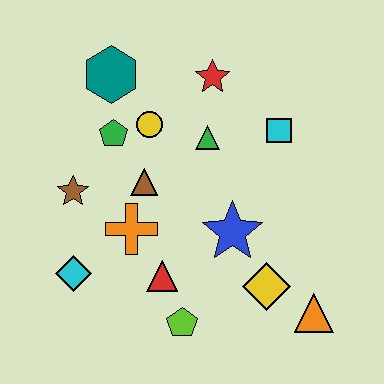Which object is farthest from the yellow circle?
The orange triangle is farthest from the yellow circle.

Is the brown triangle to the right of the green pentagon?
Yes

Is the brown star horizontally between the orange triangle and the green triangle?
No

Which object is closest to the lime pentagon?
The red triangle is closest to the lime pentagon.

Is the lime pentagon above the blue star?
No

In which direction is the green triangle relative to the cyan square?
The green triangle is to the left of the cyan square.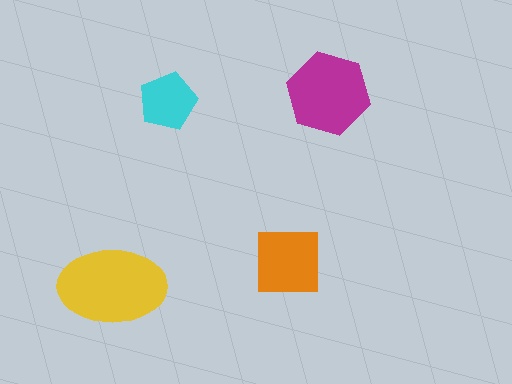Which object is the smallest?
The cyan pentagon.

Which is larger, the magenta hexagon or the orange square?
The magenta hexagon.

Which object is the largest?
The yellow ellipse.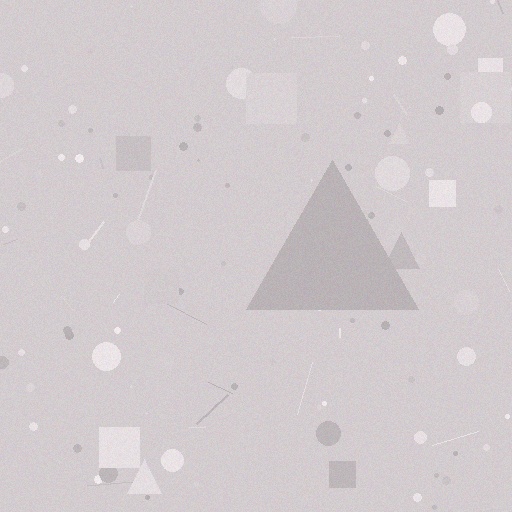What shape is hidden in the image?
A triangle is hidden in the image.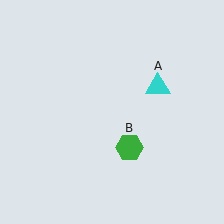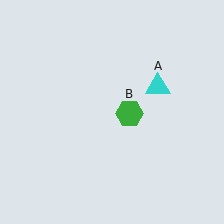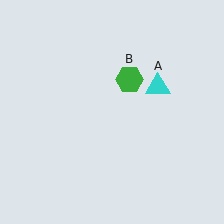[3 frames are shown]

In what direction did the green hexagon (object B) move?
The green hexagon (object B) moved up.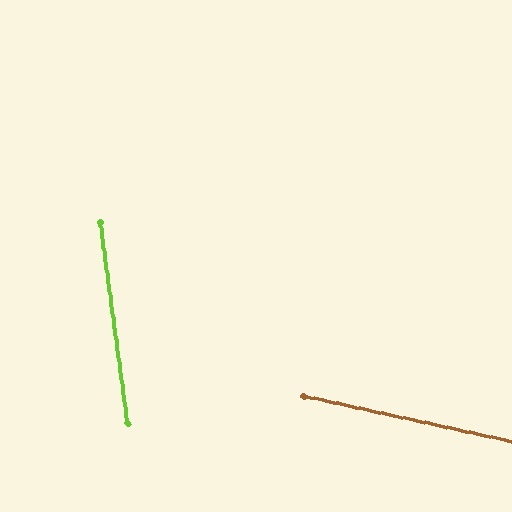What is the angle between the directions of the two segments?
Approximately 70 degrees.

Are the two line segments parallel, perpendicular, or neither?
Neither parallel nor perpendicular — they differ by about 70°.